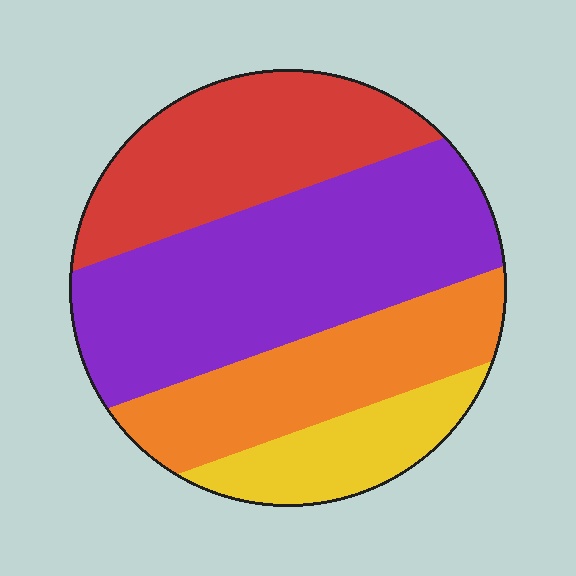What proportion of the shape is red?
Red takes up between a sixth and a third of the shape.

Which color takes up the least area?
Yellow, at roughly 15%.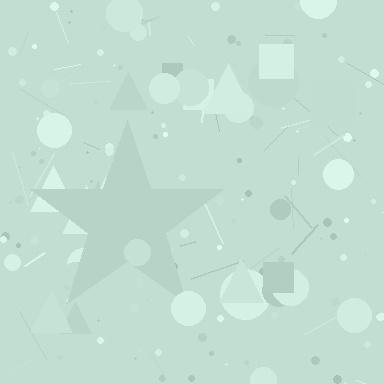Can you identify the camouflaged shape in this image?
The camouflaged shape is a star.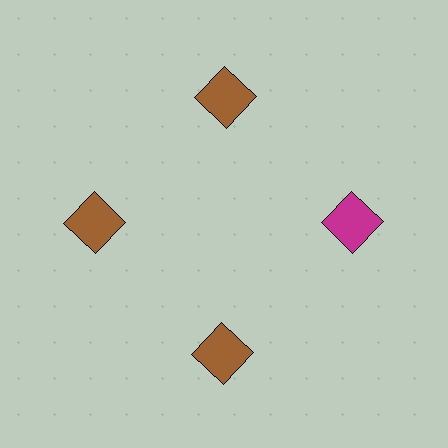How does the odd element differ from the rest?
It has a different color: magenta instead of brown.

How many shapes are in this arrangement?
There are 4 shapes arranged in a ring pattern.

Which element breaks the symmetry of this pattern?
The magenta square at roughly the 3 o'clock position breaks the symmetry. All other shapes are brown squares.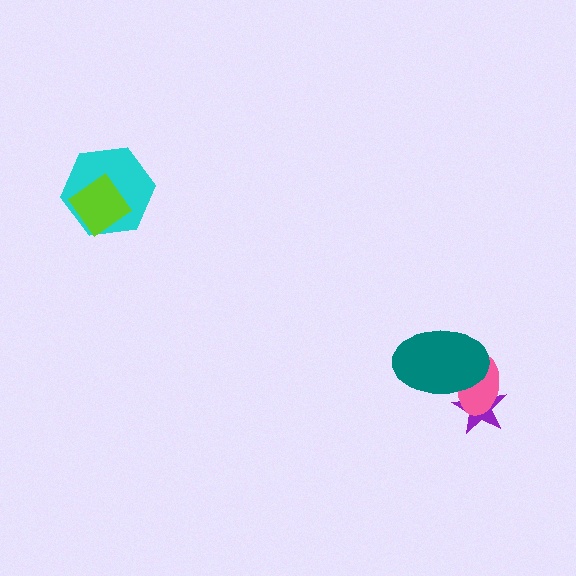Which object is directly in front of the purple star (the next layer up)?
The pink ellipse is directly in front of the purple star.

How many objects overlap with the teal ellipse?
2 objects overlap with the teal ellipse.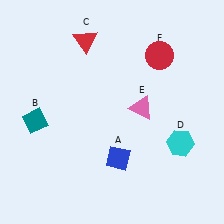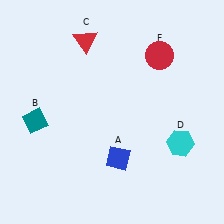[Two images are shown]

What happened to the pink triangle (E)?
The pink triangle (E) was removed in Image 2. It was in the top-right area of Image 1.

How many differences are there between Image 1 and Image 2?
There is 1 difference between the two images.